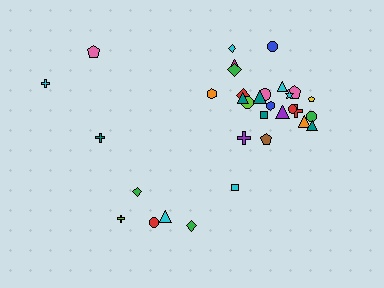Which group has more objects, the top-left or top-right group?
The top-right group.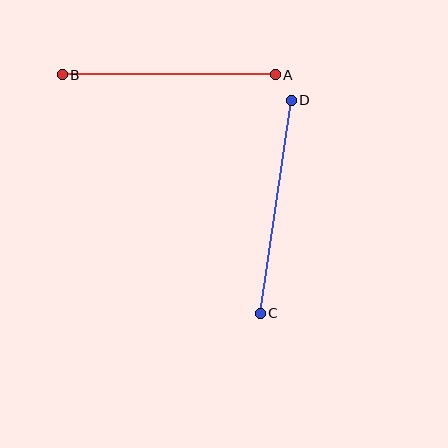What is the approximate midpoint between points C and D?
The midpoint is at approximately (276, 207) pixels.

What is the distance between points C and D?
The distance is approximately 215 pixels.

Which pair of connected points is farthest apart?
Points C and D are farthest apart.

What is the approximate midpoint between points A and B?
The midpoint is at approximately (169, 75) pixels.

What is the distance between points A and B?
The distance is approximately 213 pixels.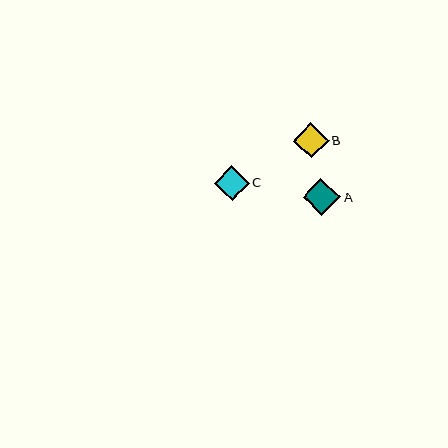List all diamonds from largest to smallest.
From largest to smallest: A, B, C.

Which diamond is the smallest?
Diamond C is the smallest with a size of approximately 35 pixels.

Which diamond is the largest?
Diamond A is the largest with a size of approximately 37 pixels.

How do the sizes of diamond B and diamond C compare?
Diamond B and diamond C are approximately the same size.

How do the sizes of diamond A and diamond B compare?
Diamond A and diamond B are approximately the same size.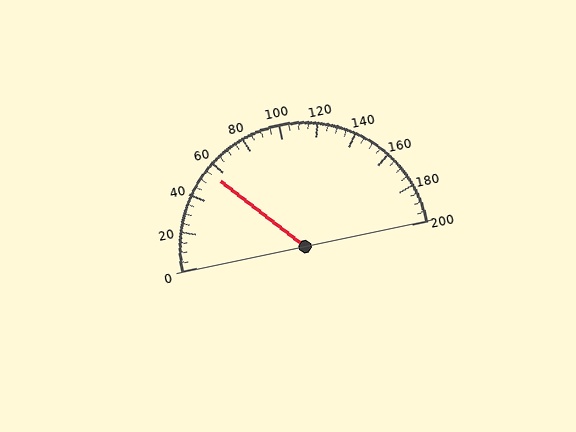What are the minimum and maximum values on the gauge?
The gauge ranges from 0 to 200.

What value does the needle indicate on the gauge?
The needle indicates approximately 55.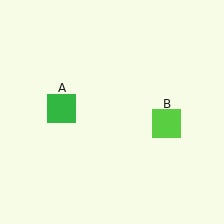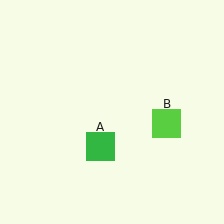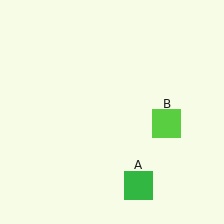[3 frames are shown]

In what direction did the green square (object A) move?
The green square (object A) moved down and to the right.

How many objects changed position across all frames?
1 object changed position: green square (object A).